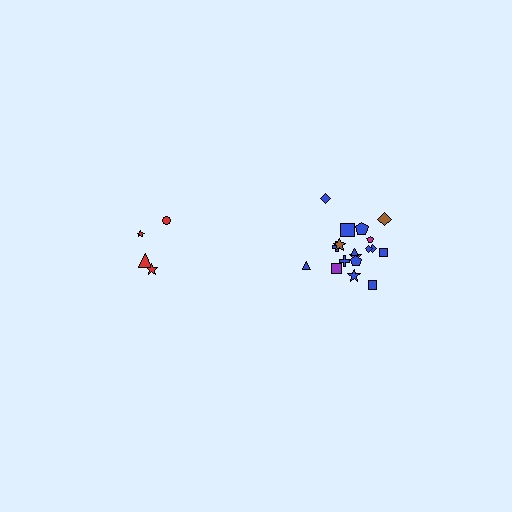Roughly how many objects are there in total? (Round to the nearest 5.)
Roughly 20 objects in total.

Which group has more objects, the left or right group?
The right group.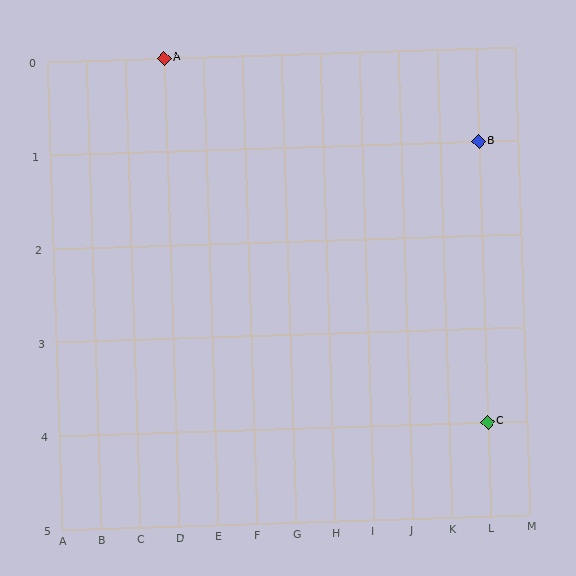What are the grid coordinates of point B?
Point B is at grid coordinates (L, 1).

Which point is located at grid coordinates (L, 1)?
Point B is at (L, 1).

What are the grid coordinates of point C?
Point C is at grid coordinates (L, 4).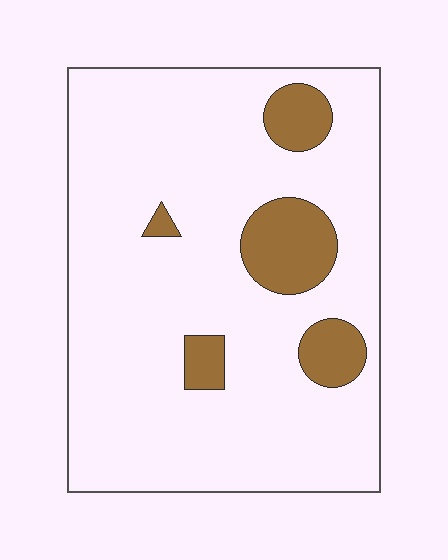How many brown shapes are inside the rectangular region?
5.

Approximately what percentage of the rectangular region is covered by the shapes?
Approximately 15%.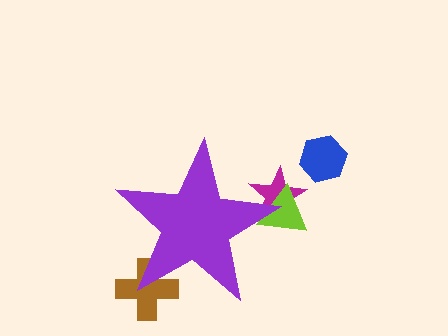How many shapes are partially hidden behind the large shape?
3 shapes are partially hidden.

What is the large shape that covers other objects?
A purple star.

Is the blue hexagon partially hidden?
No, the blue hexagon is fully visible.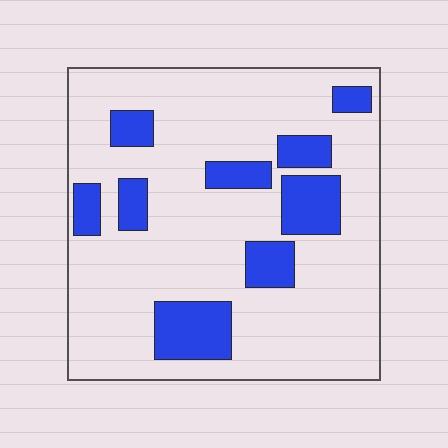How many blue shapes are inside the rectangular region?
9.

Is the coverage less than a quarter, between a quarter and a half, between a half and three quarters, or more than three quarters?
Less than a quarter.